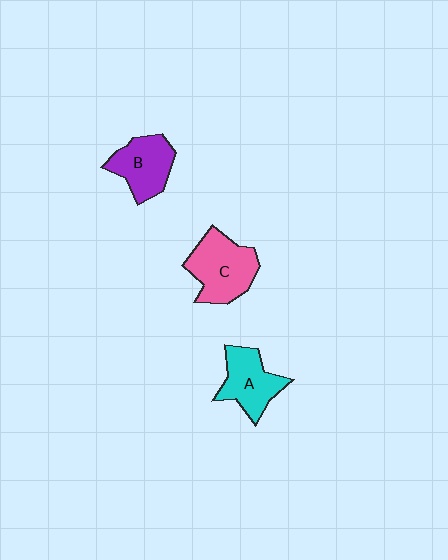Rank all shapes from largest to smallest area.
From largest to smallest: C (pink), B (purple), A (cyan).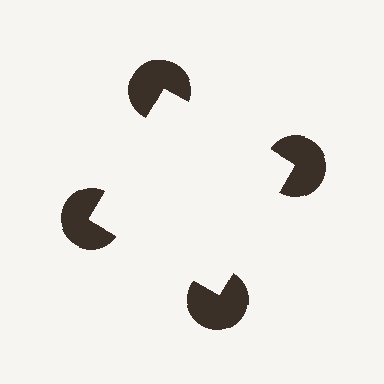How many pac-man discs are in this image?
There are 4 — one at each vertex of the illusory square.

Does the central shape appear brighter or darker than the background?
It typically appears slightly brighter than the background, even though no actual brightness change is drawn.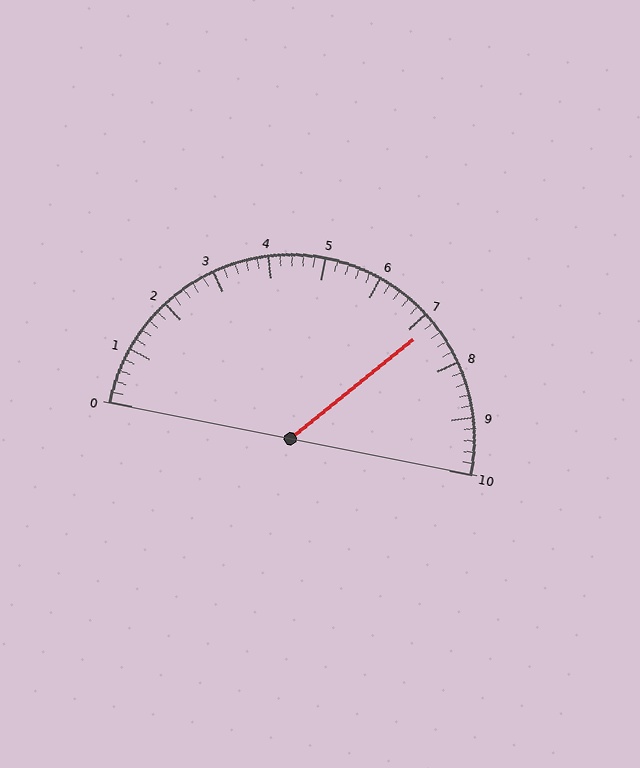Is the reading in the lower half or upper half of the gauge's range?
The reading is in the upper half of the range (0 to 10).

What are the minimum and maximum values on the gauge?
The gauge ranges from 0 to 10.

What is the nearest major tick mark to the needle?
The nearest major tick mark is 7.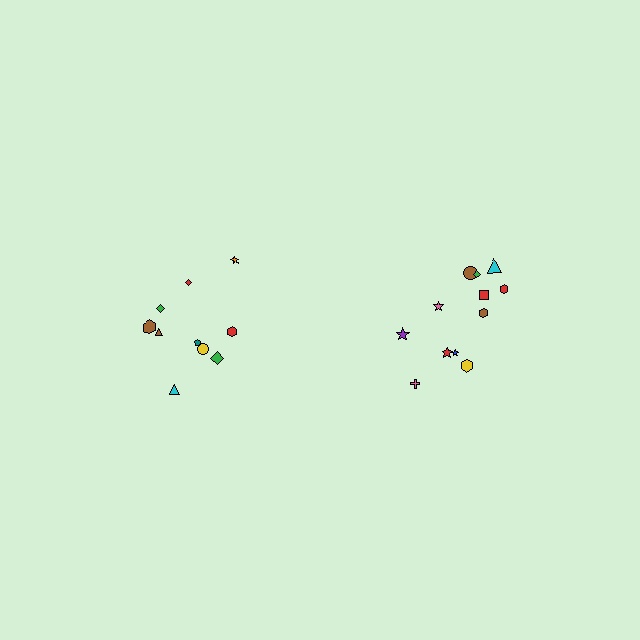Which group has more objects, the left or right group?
The right group.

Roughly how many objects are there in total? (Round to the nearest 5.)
Roughly 20 objects in total.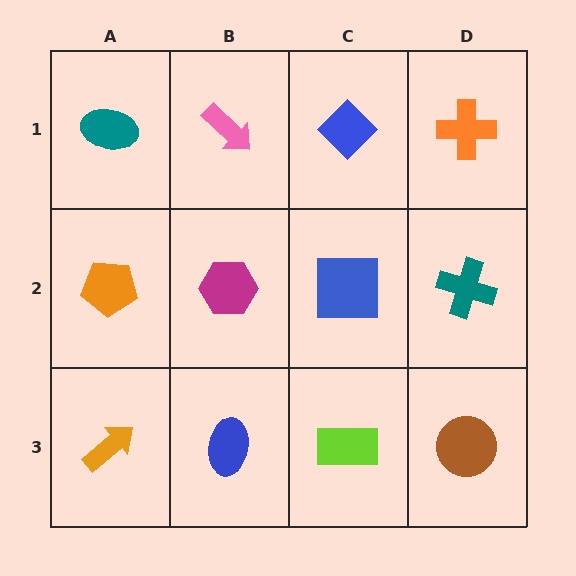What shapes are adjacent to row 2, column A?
A teal ellipse (row 1, column A), an orange arrow (row 3, column A), a magenta hexagon (row 2, column B).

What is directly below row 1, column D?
A teal cross.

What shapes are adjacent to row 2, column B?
A pink arrow (row 1, column B), a blue ellipse (row 3, column B), an orange pentagon (row 2, column A), a blue square (row 2, column C).